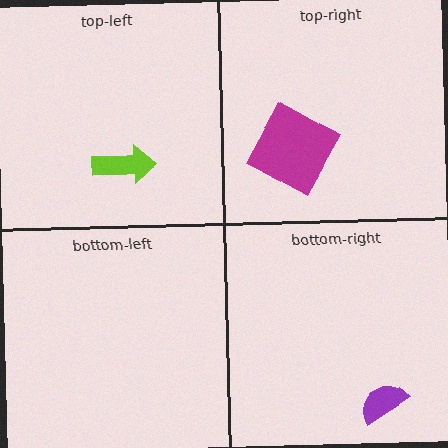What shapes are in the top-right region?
The magenta square.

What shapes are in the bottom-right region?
The purple semicircle.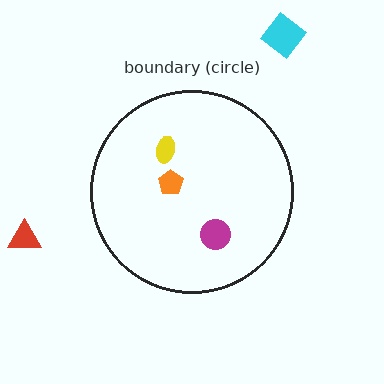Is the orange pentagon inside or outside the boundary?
Inside.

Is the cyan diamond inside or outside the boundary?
Outside.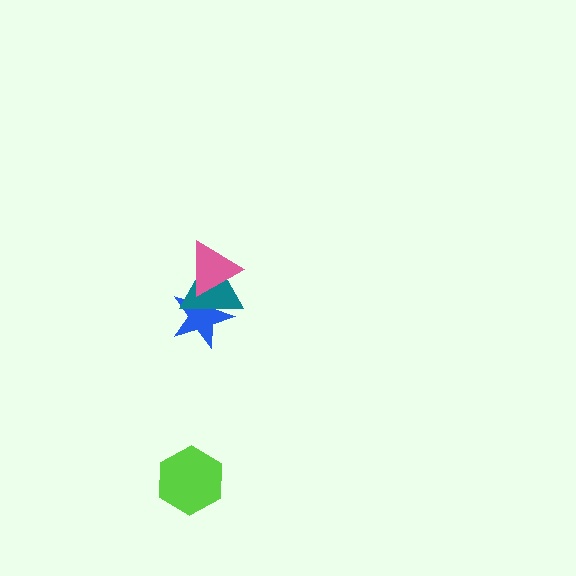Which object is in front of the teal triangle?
The pink triangle is in front of the teal triangle.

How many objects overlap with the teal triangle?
2 objects overlap with the teal triangle.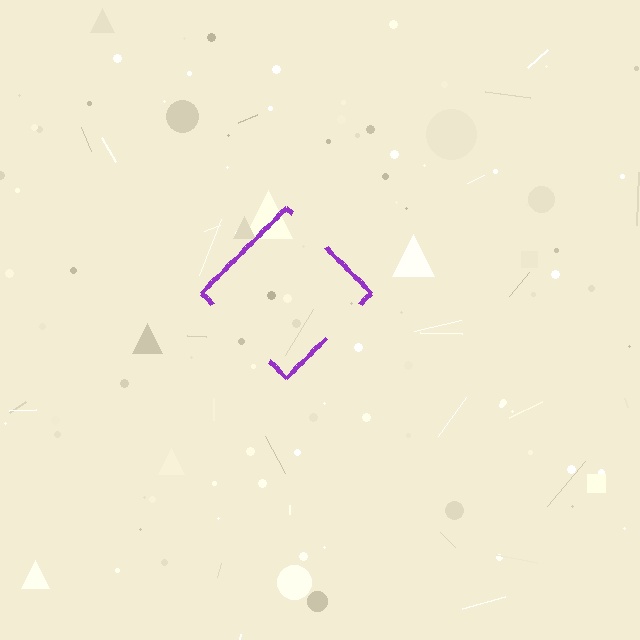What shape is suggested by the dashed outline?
The dashed outline suggests a diamond.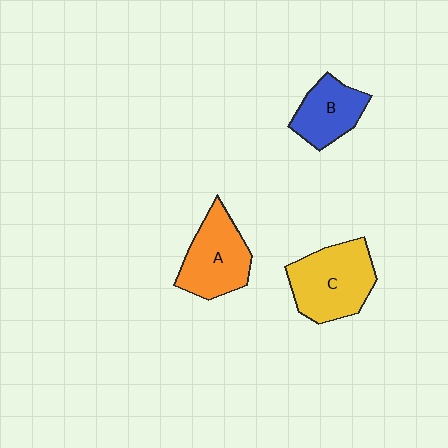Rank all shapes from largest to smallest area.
From largest to smallest: C (yellow), A (orange), B (blue).